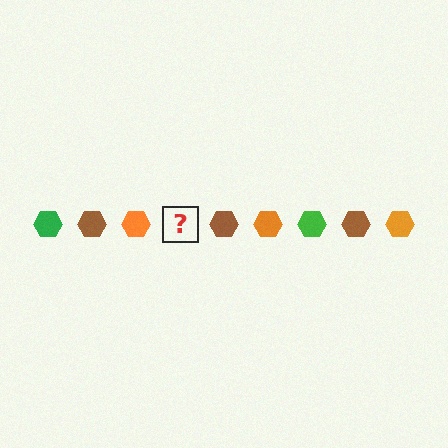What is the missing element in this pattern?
The missing element is a green hexagon.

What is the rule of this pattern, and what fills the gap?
The rule is that the pattern cycles through green, brown, orange hexagons. The gap should be filled with a green hexagon.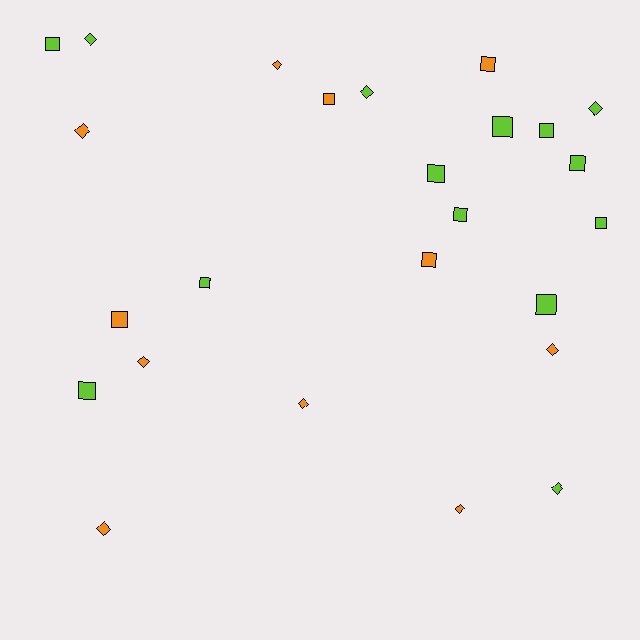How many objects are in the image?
There are 25 objects.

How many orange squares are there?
There are 4 orange squares.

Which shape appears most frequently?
Square, with 14 objects.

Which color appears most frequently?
Lime, with 14 objects.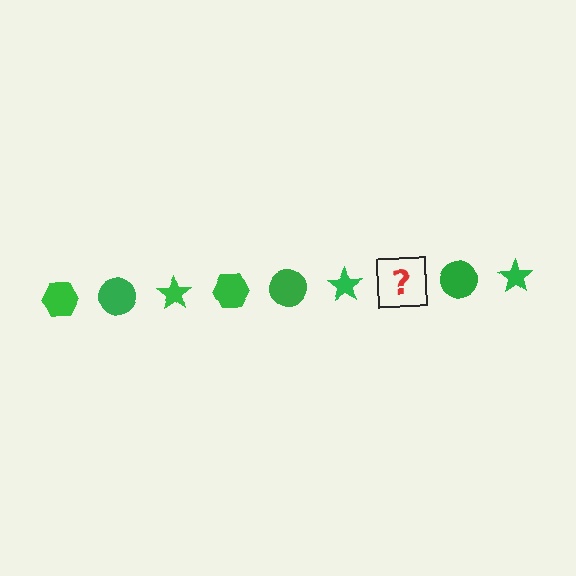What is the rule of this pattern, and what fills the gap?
The rule is that the pattern cycles through hexagon, circle, star shapes in green. The gap should be filled with a green hexagon.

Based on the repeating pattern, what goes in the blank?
The blank should be a green hexagon.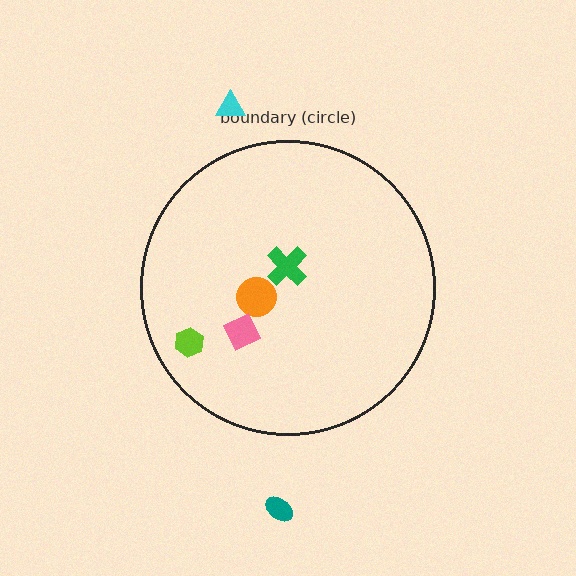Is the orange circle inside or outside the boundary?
Inside.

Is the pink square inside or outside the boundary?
Inside.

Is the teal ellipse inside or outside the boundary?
Outside.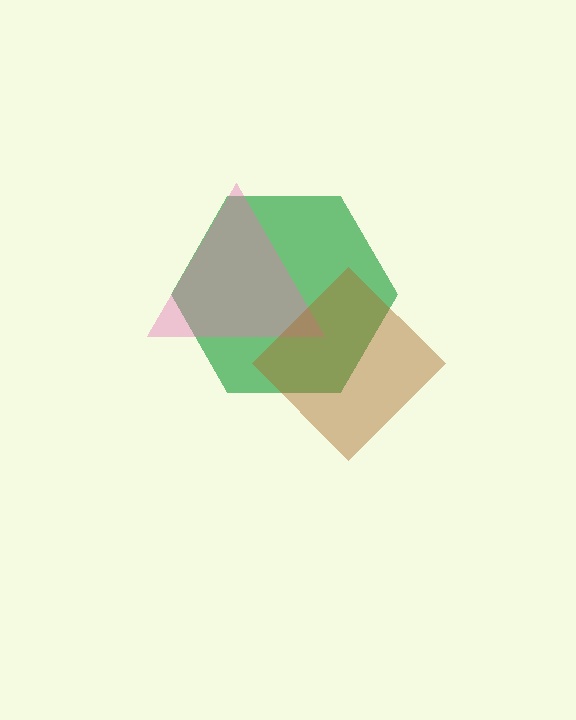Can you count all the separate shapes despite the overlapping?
Yes, there are 3 separate shapes.